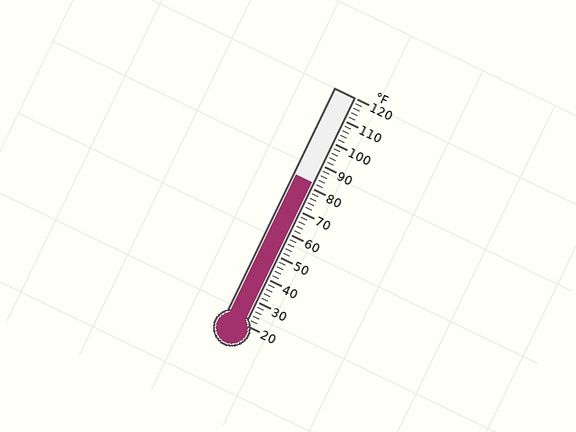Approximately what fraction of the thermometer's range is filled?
The thermometer is filled to approximately 60% of its range.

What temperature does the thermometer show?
The thermometer shows approximately 82°F.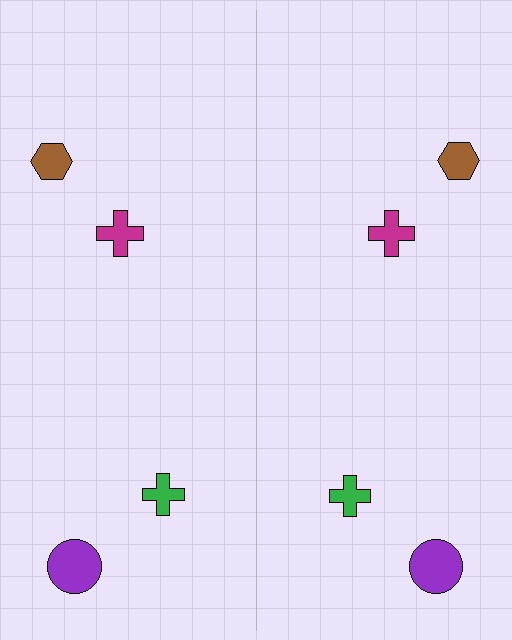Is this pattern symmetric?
Yes, this pattern has bilateral (reflection) symmetry.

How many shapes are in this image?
There are 8 shapes in this image.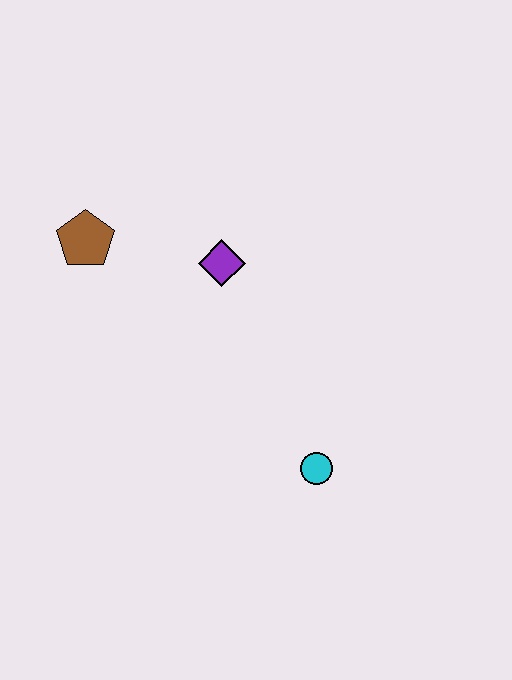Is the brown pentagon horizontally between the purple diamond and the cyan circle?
No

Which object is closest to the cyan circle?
The purple diamond is closest to the cyan circle.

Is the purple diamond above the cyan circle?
Yes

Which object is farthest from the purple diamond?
The cyan circle is farthest from the purple diamond.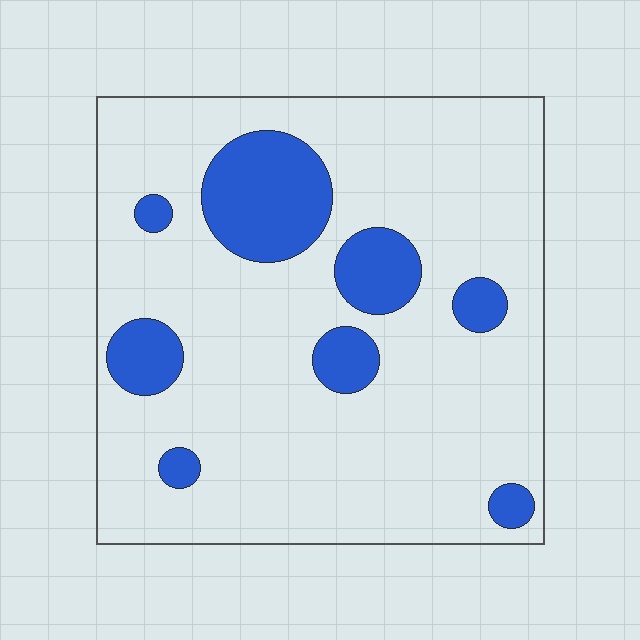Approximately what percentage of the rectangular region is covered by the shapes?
Approximately 15%.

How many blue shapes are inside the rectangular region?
8.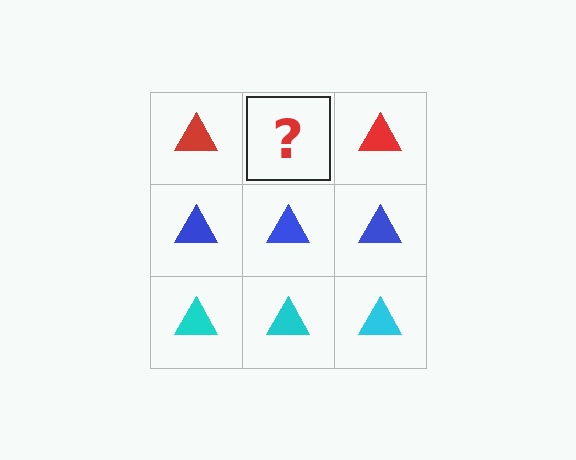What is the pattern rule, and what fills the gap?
The rule is that each row has a consistent color. The gap should be filled with a red triangle.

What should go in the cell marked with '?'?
The missing cell should contain a red triangle.